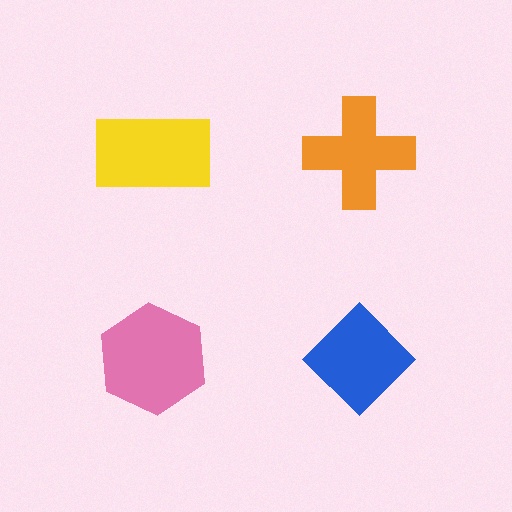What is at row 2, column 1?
A pink hexagon.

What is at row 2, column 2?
A blue diamond.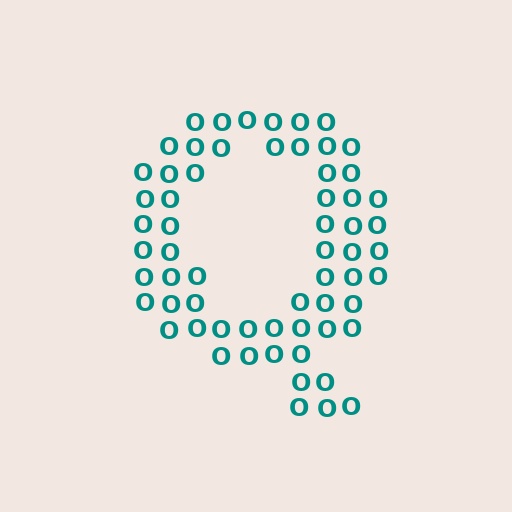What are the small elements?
The small elements are letter O's.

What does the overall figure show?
The overall figure shows the letter Q.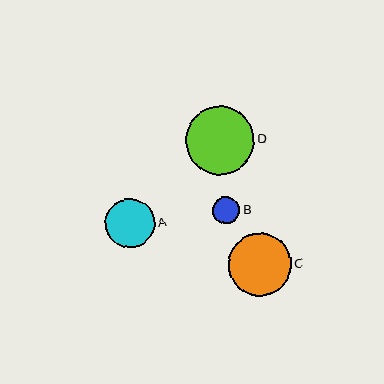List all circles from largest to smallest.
From largest to smallest: D, C, A, B.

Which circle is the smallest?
Circle B is the smallest with a size of approximately 27 pixels.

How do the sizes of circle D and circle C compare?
Circle D and circle C are approximately the same size.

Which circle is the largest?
Circle D is the largest with a size of approximately 68 pixels.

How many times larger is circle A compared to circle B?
Circle A is approximately 1.8 times the size of circle B.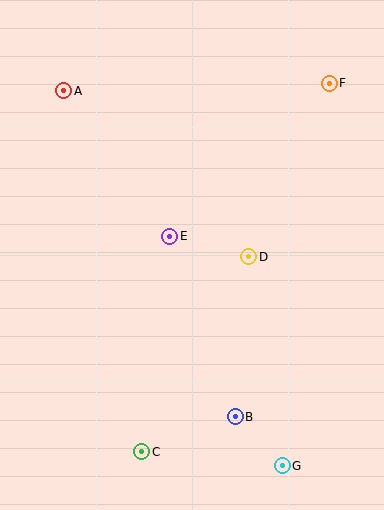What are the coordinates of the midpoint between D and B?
The midpoint between D and B is at (242, 337).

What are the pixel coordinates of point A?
Point A is at (64, 91).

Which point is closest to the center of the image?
Point E at (170, 236) is closest to the center.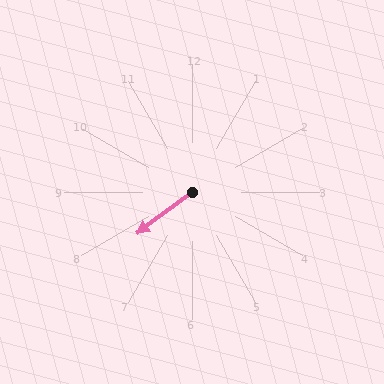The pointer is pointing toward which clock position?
Roughly 8 o'clock.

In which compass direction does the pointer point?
Southwest.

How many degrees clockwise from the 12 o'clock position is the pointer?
Approximately 233 degrees.